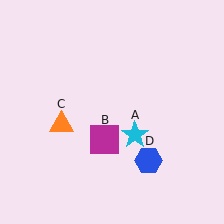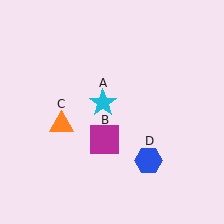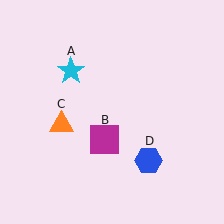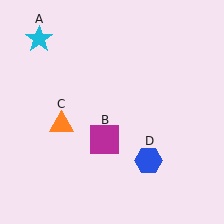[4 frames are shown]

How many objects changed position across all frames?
1 object changed position: cyan star (object A).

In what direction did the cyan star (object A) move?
The cyan star (object A) moved up and to the left.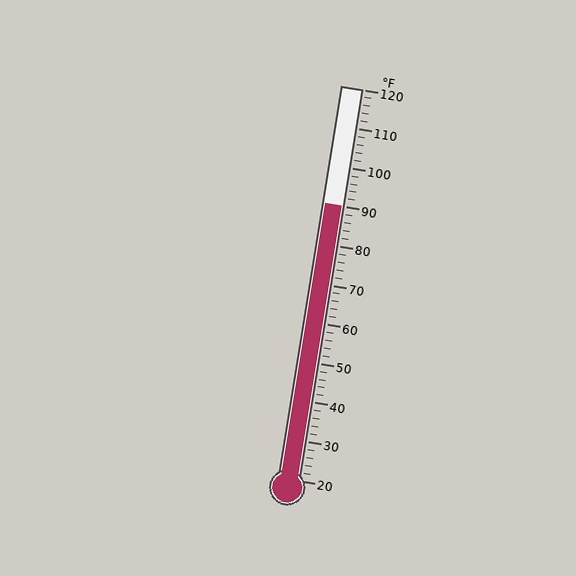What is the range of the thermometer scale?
The thermometer scale ranges from 20°F to 120°F.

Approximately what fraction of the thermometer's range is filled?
The thermometer is filled to approximately 70% of its range.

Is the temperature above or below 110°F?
The temperature is below 110°F.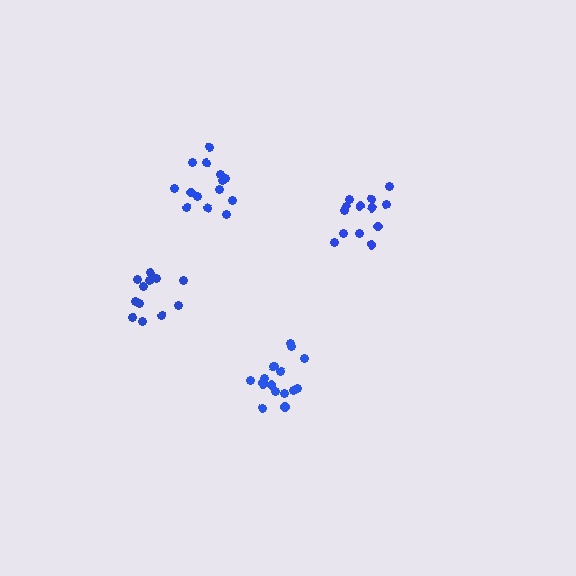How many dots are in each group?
Group 1: 16 dots, Group 2: 13 dots, Group 3: 12 dots, Group 4: 14 dots (55 total).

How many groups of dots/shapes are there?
There are 4 groups.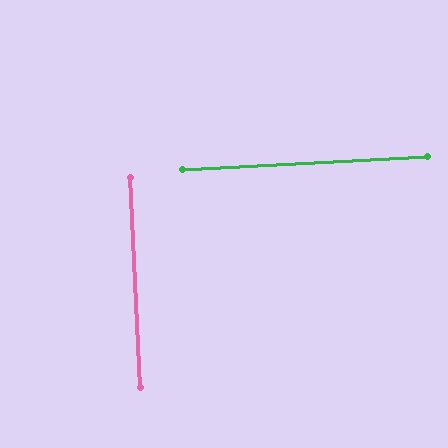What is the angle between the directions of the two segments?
Approximately 90 degrees.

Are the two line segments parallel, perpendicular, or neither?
Perpendicular — they meet at approximately 90°.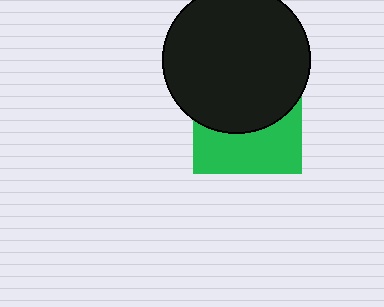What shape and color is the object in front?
The object in front is a black circle.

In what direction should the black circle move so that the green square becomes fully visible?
The black circle should move up. That is the shortest direction to clear the overlap and leave the green square fully visible.